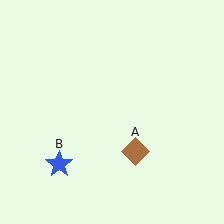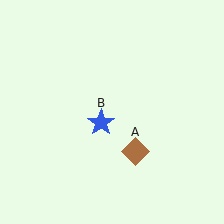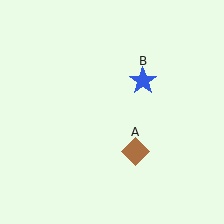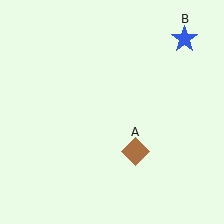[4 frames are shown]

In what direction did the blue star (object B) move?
The blue star (object B) moved up and to the right.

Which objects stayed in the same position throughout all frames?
Brown diamond (object A) remained stationary.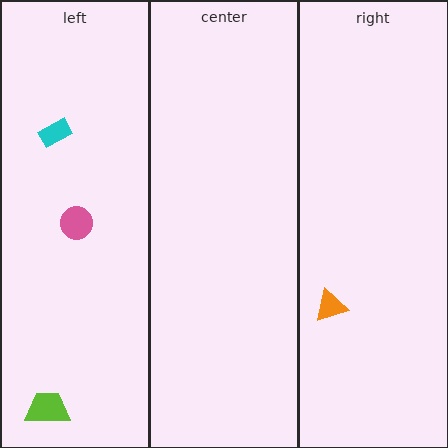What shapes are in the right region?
The orange triangle.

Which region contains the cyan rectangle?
The left region.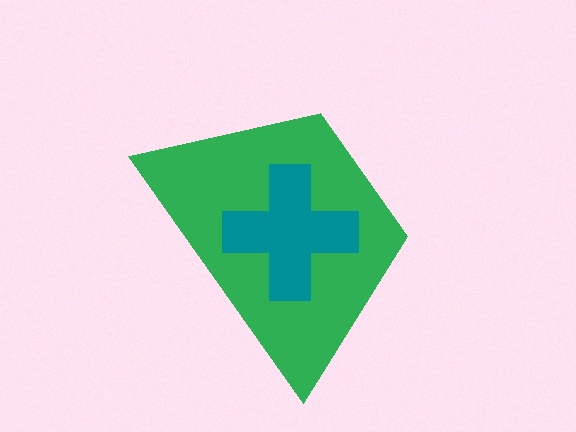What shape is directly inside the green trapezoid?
The teal cross.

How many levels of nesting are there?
2.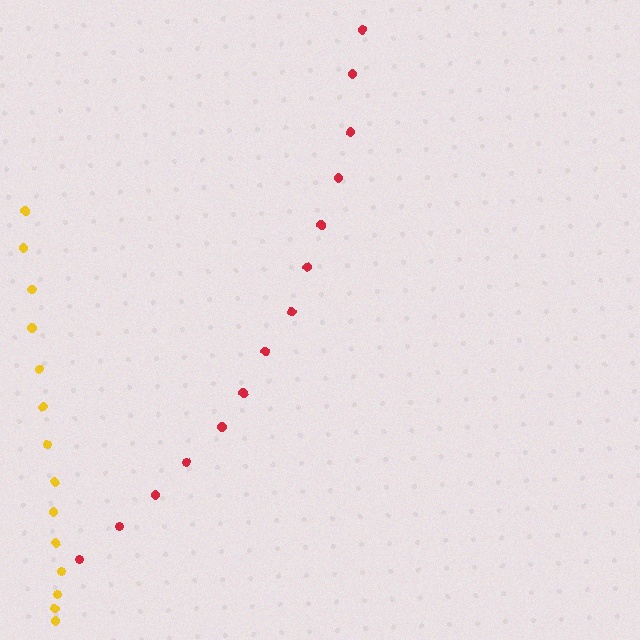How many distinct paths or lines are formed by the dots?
There are 2 distinct paths.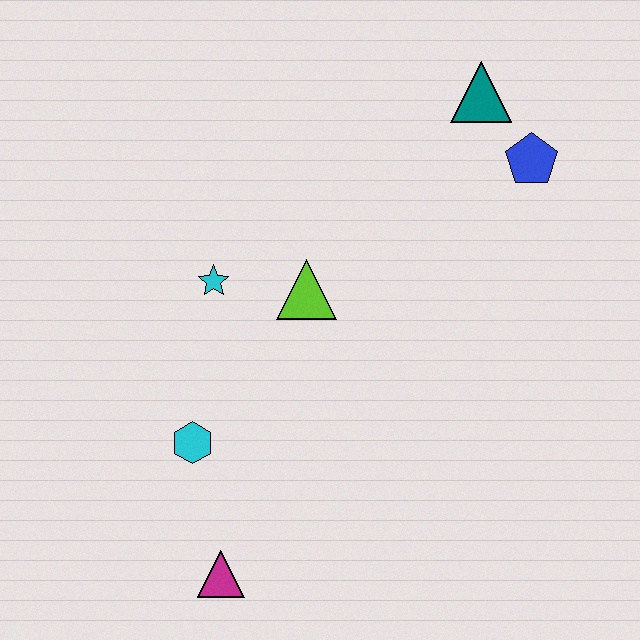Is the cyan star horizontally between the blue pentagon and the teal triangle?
No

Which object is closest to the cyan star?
The lime triangle is closest to the cyan star.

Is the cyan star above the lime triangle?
Yes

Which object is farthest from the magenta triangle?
The teal triangle is farthest from the magenta triangle.